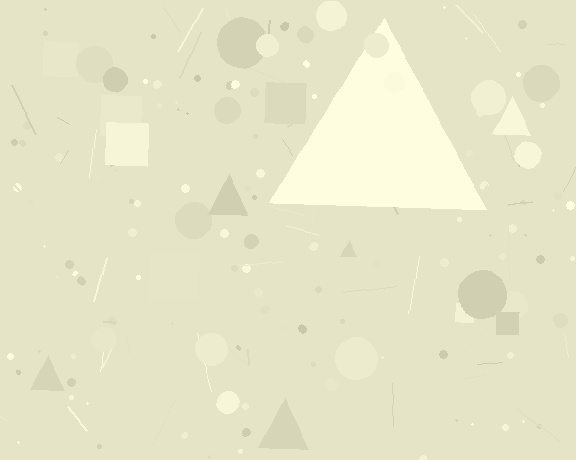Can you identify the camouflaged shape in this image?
The camouflaged shape is a triangle.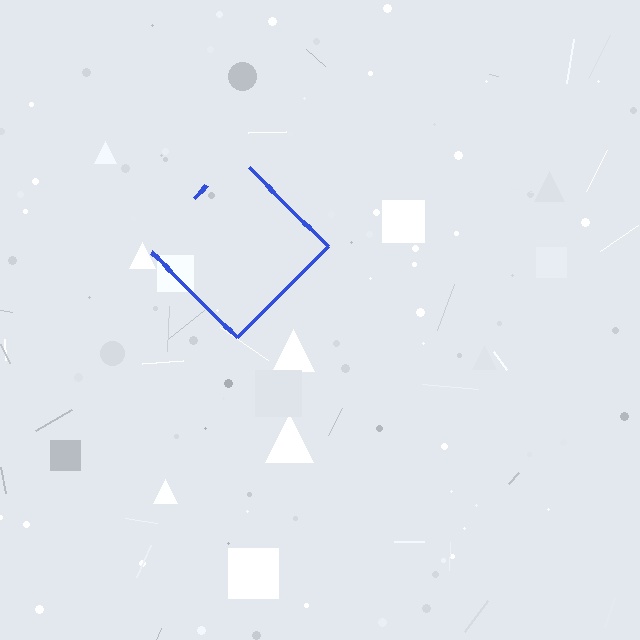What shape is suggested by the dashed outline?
The dashed outline suggests a diamond.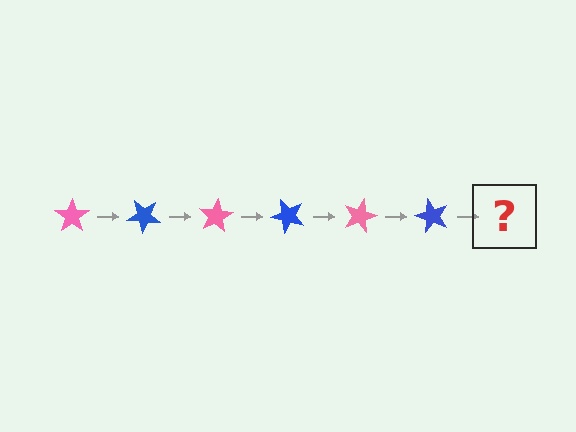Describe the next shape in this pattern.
It should be a pink star, rotated 240 degrees from the start.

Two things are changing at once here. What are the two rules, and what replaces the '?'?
The two rules are that it rotates 40 degrees each step and the color cycles through pink and blue. The '?' should be a pink star, rotated 240 degrees from the start.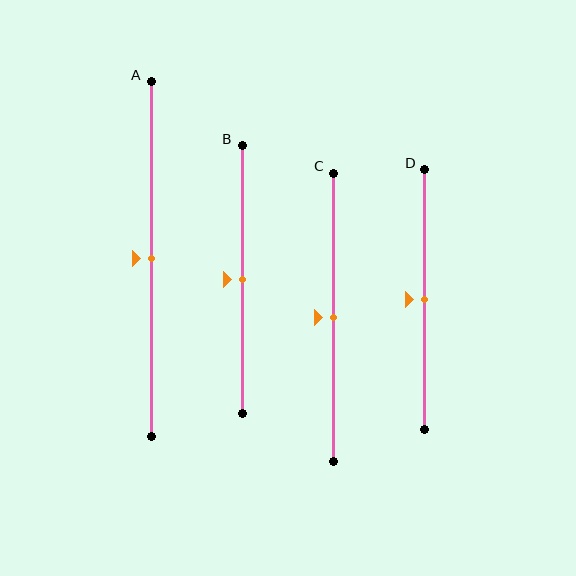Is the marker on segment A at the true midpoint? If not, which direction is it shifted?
Yes, the marker on segment A is at the true midpoint.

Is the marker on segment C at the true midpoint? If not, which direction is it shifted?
Yes, the marker on segment C is at the true midpoint.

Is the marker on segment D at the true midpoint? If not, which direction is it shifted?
Yes, the marker on segment D is at the true midpoint.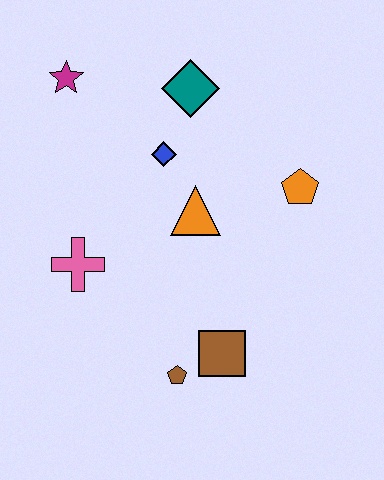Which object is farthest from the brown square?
The magenta star is farthest from the brown square.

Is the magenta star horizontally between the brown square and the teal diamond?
No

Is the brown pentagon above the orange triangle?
No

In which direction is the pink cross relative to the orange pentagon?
The pink cross is to the left of the orange pentagon.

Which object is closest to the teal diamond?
The blue diamond is closest to the teal diamond.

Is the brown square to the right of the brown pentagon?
Yes